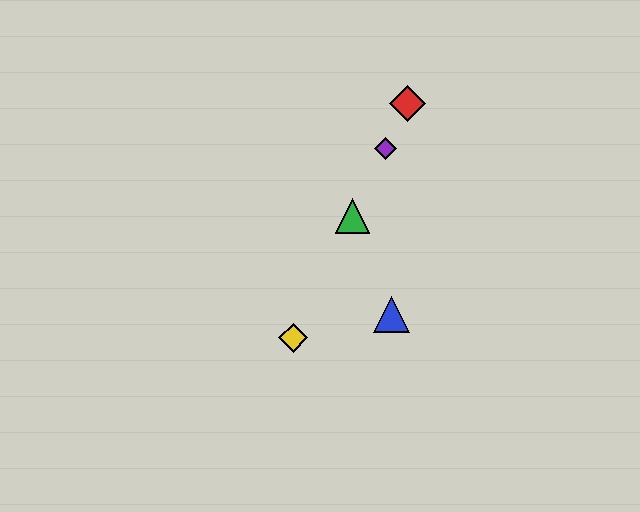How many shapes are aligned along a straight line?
4 shapes (the red diamond, the green triangle, the yellow diamond, the purple diamond) are aligned along a straight line.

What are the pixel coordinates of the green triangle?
The green triangle is at (353, 216).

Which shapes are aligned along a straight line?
The red diamond, the green triangle, the yellow diamond, the purple diamond are aligned along a straight line.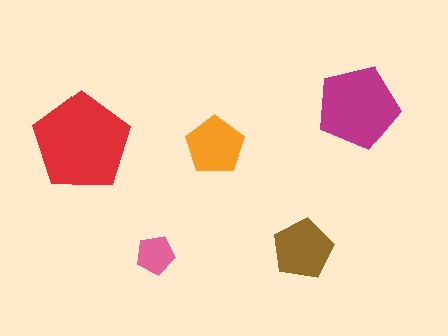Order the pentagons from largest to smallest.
the red one, the magenta one, the brown one, the orange one, the pink one.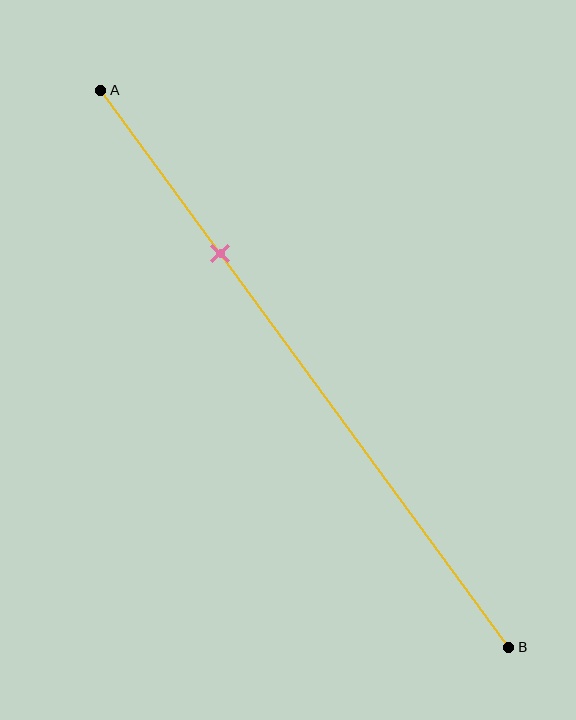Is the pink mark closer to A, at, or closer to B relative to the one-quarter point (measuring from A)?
The pink mark is closer to point B than the one-quarter point of segment AB.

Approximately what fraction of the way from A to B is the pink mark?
The pink mark is approximately 30% of the way from A to B.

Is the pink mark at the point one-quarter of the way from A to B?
No, the mark is at about 30% from A, not at the 25% one-quarter point.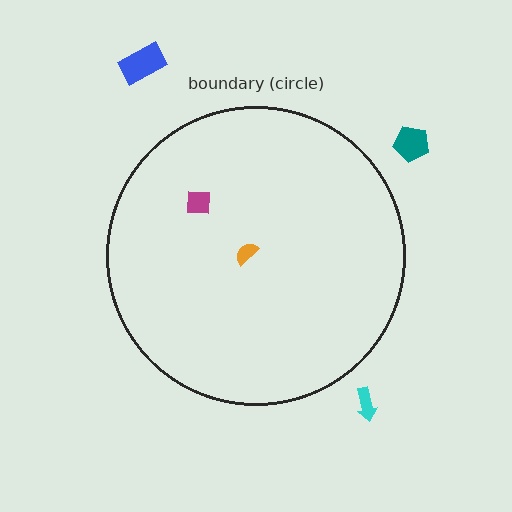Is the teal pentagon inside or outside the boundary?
Outside.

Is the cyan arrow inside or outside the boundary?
Outside.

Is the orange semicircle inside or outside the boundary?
Inside.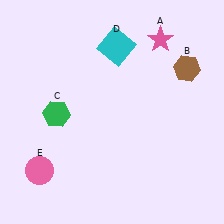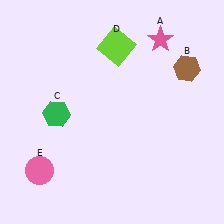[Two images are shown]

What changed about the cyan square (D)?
In Image 1, D is cyan. In Image 2, it changed to lime.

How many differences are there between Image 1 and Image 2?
There is 1 difference between the two images.